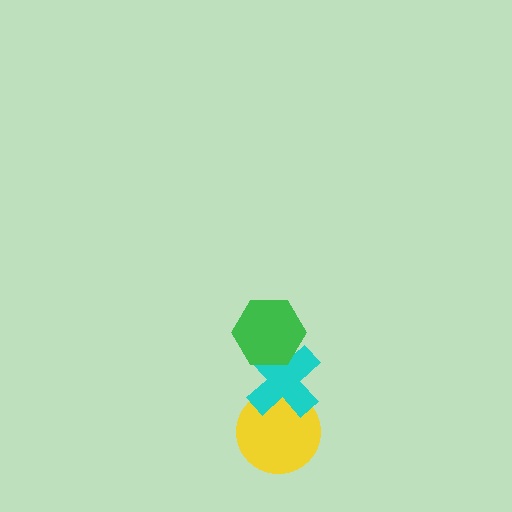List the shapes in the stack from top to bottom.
From top to bottom: the green hexagon, the cyan cross, the yellow circle.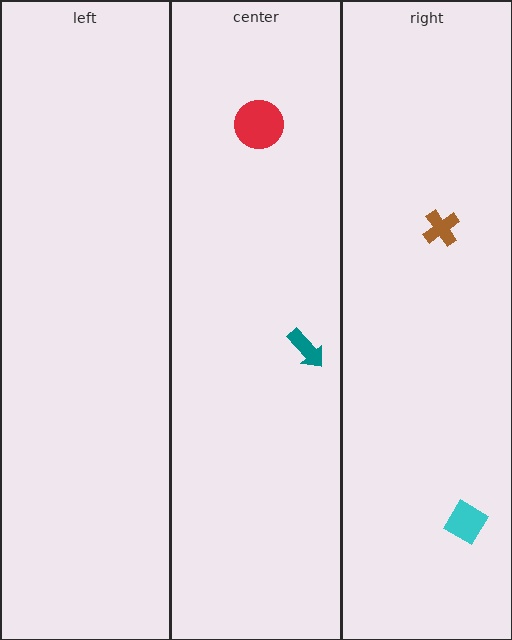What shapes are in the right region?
The brown cross, the cyan diamond.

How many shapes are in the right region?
2.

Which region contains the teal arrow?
The center region.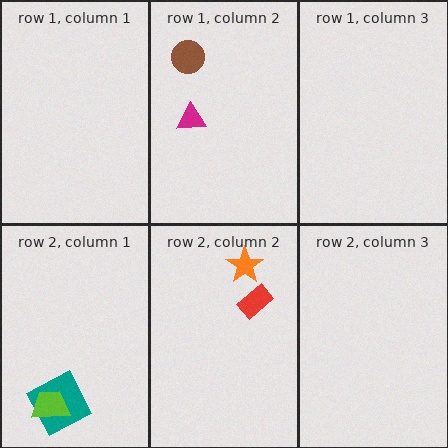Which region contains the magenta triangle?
The row 1, column 2 region.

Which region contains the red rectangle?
The row 2, column 2 region.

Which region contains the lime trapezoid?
The row 2, column 1 region.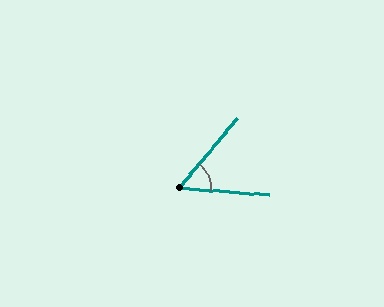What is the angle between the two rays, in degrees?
Approximately 55 degrees.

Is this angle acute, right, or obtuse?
It is acute.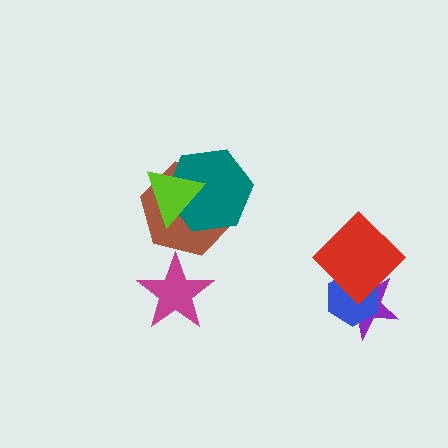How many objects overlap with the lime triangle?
2 objects overlap with the lime triangle.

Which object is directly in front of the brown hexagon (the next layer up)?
The teal hexagon is directly in front of the brown hexagon.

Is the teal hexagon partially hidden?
Yes, it is partially covered by another shape.